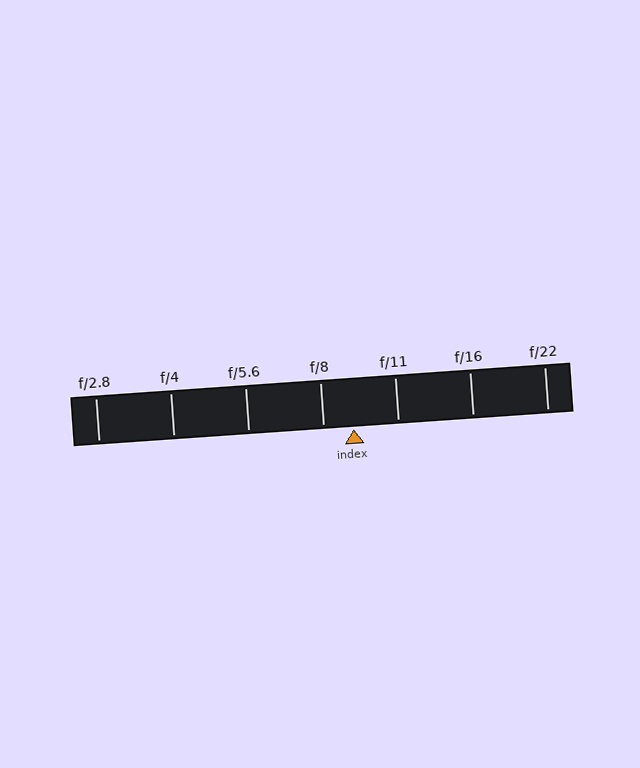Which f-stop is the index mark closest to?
The index mark is closest to f/8.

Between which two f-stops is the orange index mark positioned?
The index mark is between f/8 and f/11.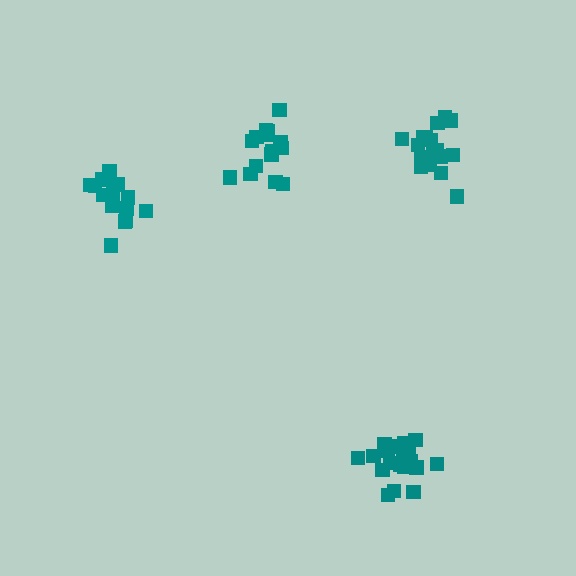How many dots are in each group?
Group 1: 15 dots, Group 2: 19 dots, Group 3: 20 dots, Group 4: 15 dots (69 total).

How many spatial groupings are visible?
There are 4 spatial groupings.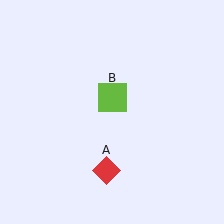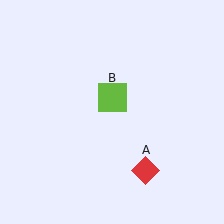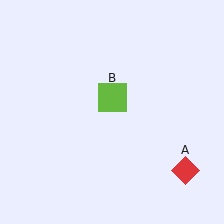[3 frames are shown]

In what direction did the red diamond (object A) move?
The red diamond (object A) moved right.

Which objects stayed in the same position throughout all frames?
Lime square (object B) remained stationary.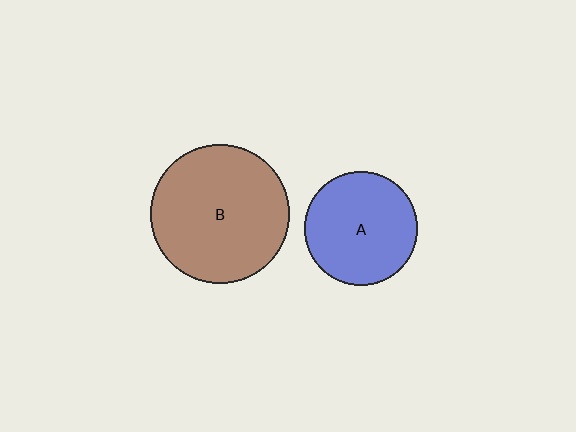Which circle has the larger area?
Circle B (brown).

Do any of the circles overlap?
No, none of the circles overlap.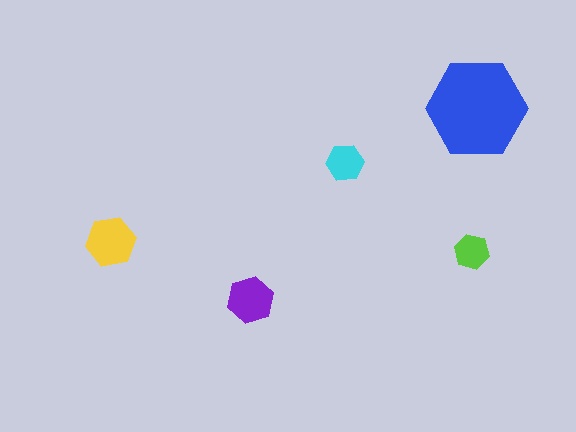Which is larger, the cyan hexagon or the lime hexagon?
The cyan one.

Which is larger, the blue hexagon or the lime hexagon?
The blue one.